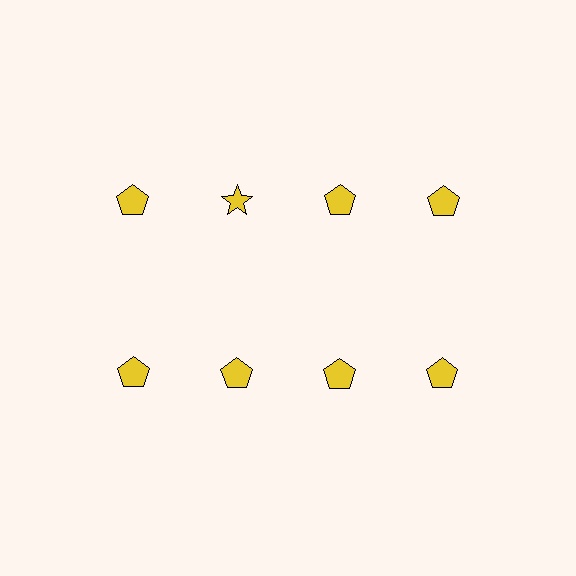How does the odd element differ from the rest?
It has a different shape: star instead of pentagon.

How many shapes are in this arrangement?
There are 8 shapes arranged in a grid pattern.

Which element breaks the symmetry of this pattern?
The yellow star in the top row, second from left column breaks the symmetry. All other shapes are yellow pentagons.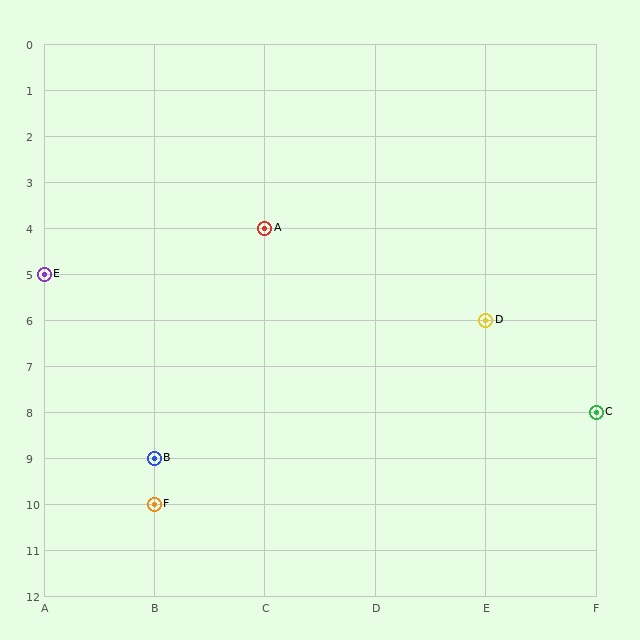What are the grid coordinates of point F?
Point F is at grid coordinates (B, 10).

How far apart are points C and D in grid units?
Points C and D are 1 column and 2 rows apart (about 2.2 grid units diagonally).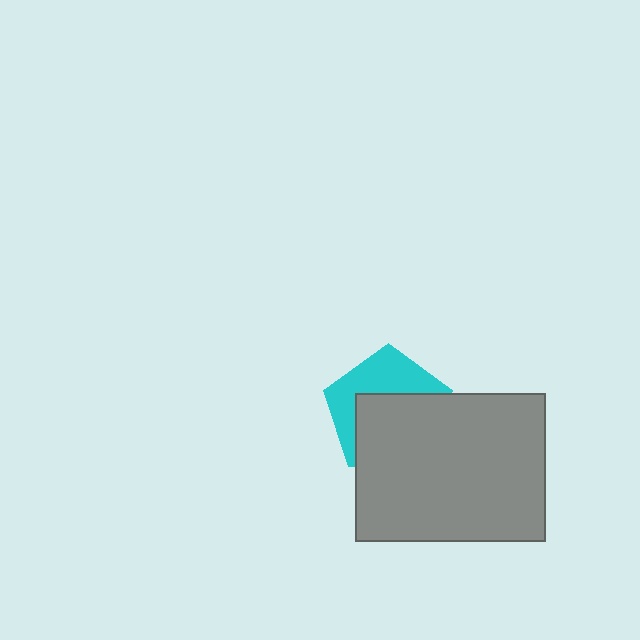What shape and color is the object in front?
The object in front is a gray rectangle.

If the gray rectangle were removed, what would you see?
You would see the complete cyan pentagon.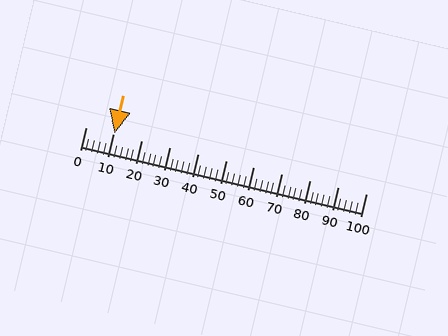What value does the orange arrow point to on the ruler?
The orange arrow points to approximately 10.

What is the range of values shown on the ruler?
The ruler shows values from 0 to 100.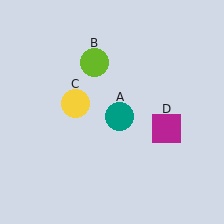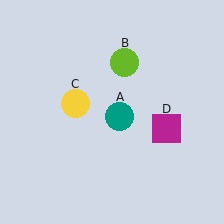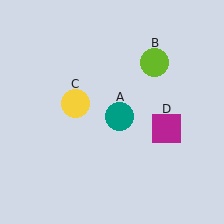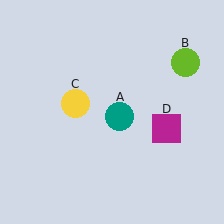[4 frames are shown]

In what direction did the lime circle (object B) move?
The lime circle (object B) moved right.